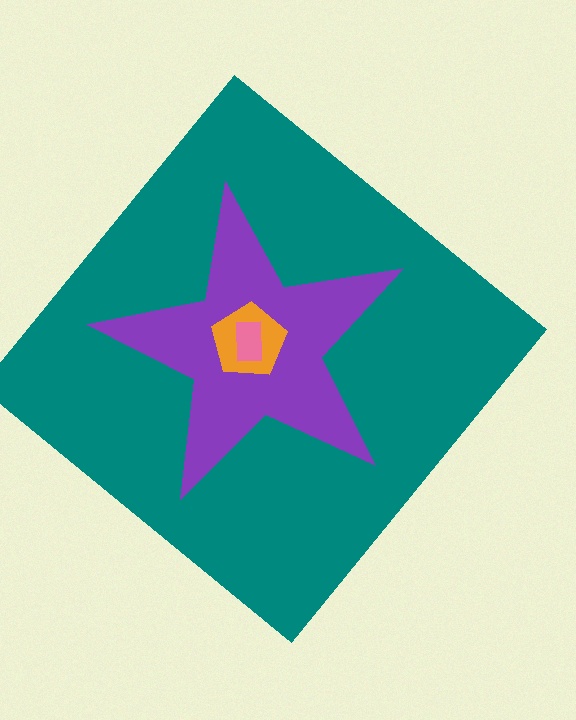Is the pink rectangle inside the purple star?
Yes.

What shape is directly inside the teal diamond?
The purple star.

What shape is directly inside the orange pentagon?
The pink rectangle.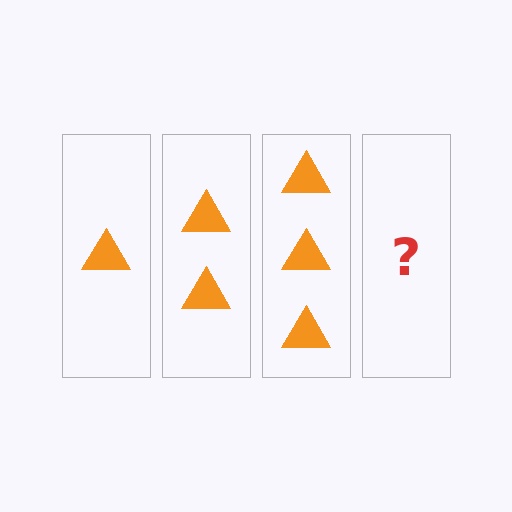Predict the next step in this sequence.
The next step is 4 triangles.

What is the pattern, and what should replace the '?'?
The pattern is that each step adds one more triangle. The '?' should be 4 triangles.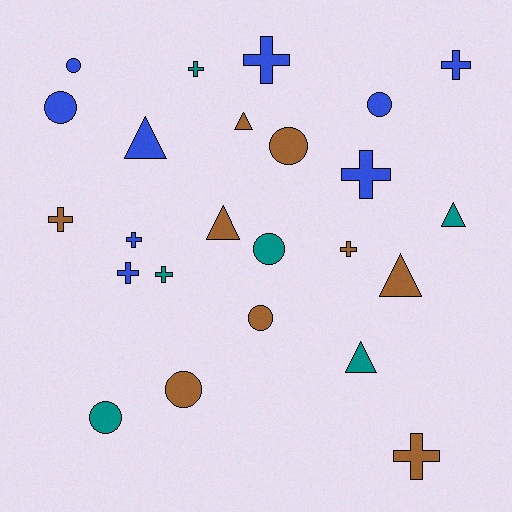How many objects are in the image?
There are 24 objects.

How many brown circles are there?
There are 3 brown circles.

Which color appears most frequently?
Brown, with 9 objects.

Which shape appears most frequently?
Cross, with 10 objects.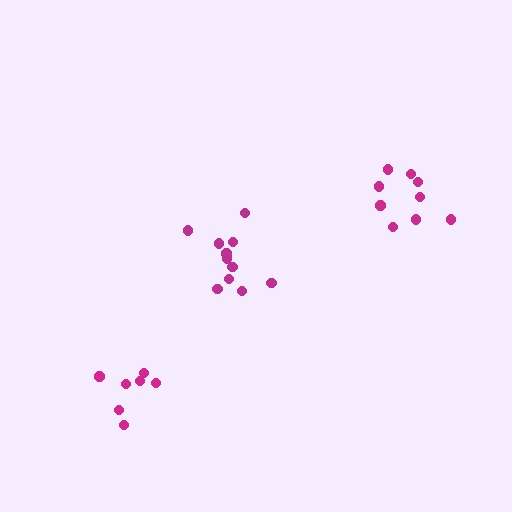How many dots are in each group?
Group 1: 11 dots, Group 2: 9 dots, Group 3: 7 dots (27 total).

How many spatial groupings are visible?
There are 3 spatial groupings.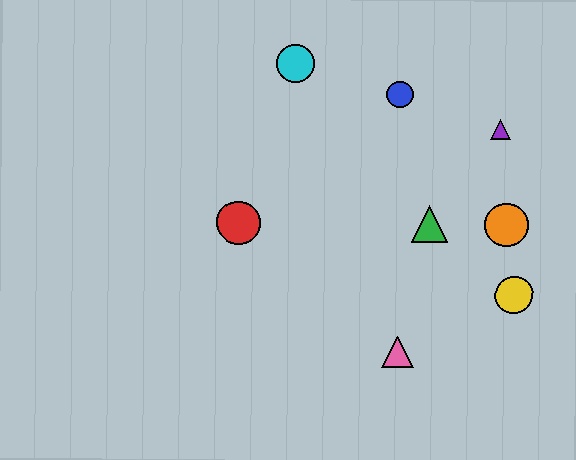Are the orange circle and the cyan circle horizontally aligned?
No, the orange circle is at y≈225 and the cyan circle is at y≈63.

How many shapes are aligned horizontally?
3 shapes (the red circle, the green triangle, the orange circle) are aligned horizontally.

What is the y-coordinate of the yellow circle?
The yellow circle is at y≈295.